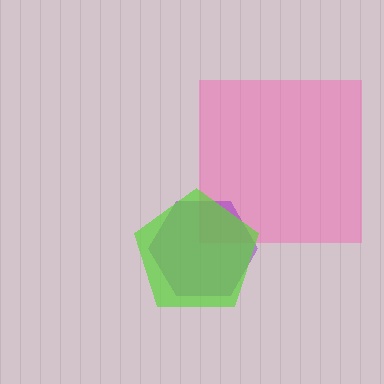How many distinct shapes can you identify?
There are 3 distinct shapes: a pink square, a purple hexagon, a lime pentagon.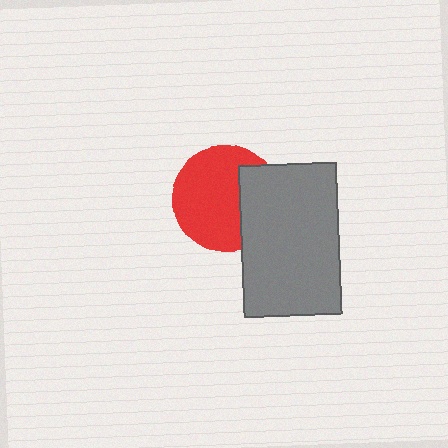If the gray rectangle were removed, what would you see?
You would see the complete red circle.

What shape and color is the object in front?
The object in front is a gray rectangle.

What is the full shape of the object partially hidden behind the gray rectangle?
The partially hidden object is a red circle.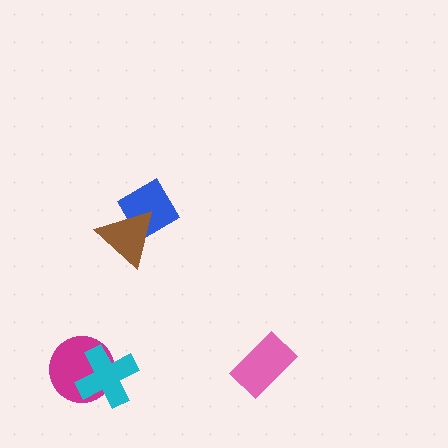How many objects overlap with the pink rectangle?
0 objects overlap with the pink rectangle.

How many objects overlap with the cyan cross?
1 object overlaps with the cyan cross.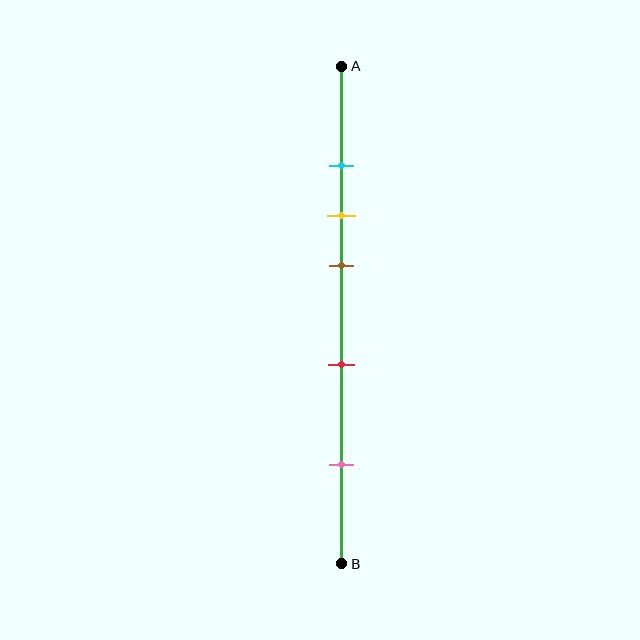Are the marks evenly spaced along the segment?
No, the marks are not evenly spaced.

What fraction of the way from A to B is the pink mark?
The pink mark is approximately 80% (0.8) of the way from A to B.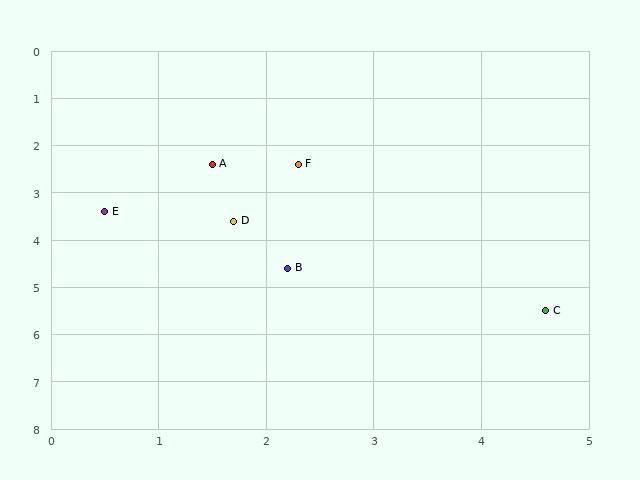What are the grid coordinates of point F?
Point F is at approximately (2.3, 2.4).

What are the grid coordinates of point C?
Point C is at approximately (4.6, 5.5).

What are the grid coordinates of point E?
Point E is at approximately (0.5, 3.4).